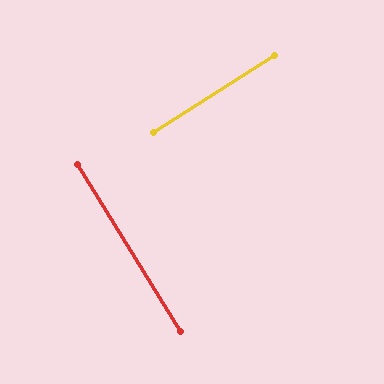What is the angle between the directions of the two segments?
Approximately 89 degrees.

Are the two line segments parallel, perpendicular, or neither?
Perpendicular — they meet at approximately 89°.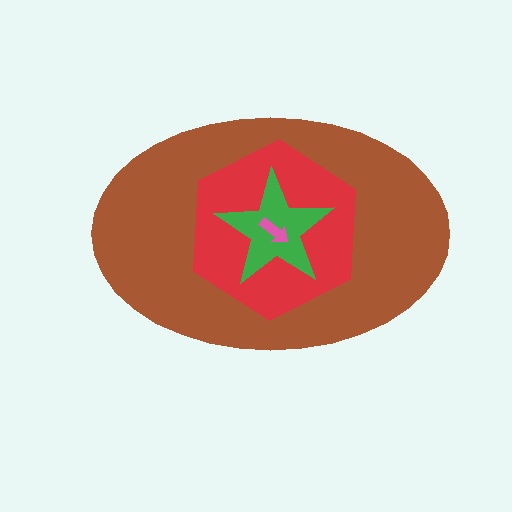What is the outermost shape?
The brown ellipse.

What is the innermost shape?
The pink arrow.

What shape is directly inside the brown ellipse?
The red hexagon.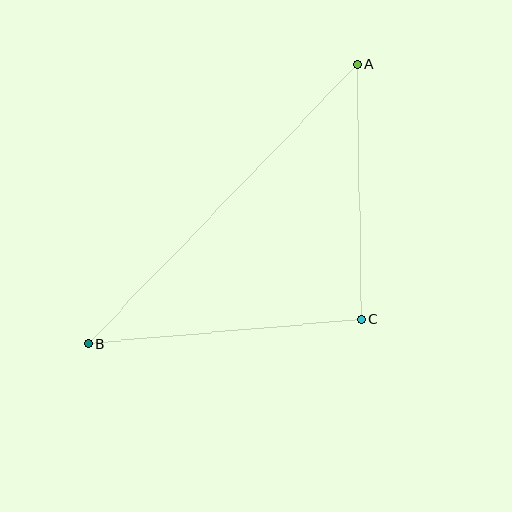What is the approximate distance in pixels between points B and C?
The distance between B and C is approximately 274 pixels.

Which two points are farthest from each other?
Points A and B are farthest from each other.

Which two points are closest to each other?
Points A and C are closest to each other.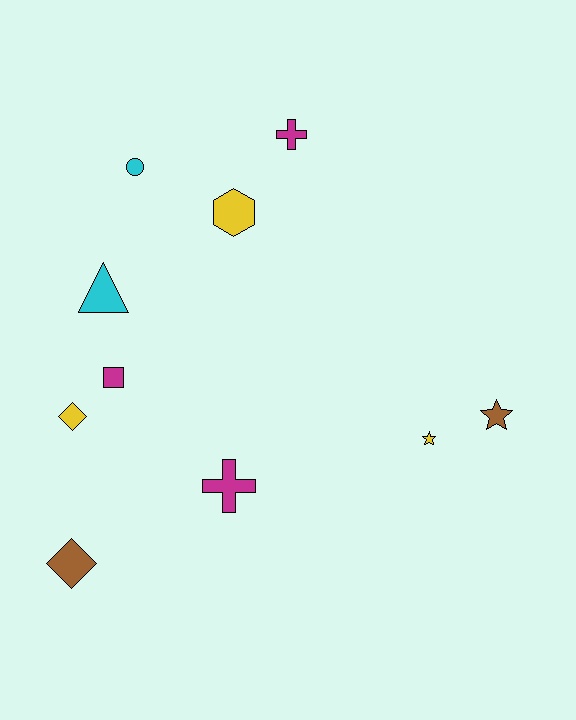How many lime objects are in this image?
There are no lime objects.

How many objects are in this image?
There are 10 objects.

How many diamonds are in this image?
There are 2 diamonds.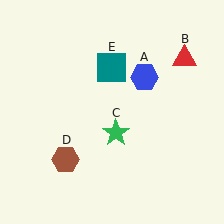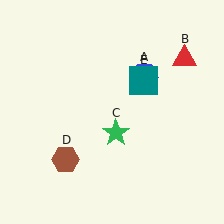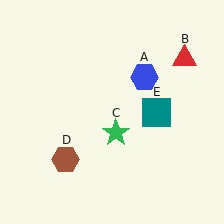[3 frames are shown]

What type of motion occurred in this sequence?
The teal square (object E) rotated clockwise around the center of the scene.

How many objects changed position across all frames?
1 object changed position: teal square (object E).